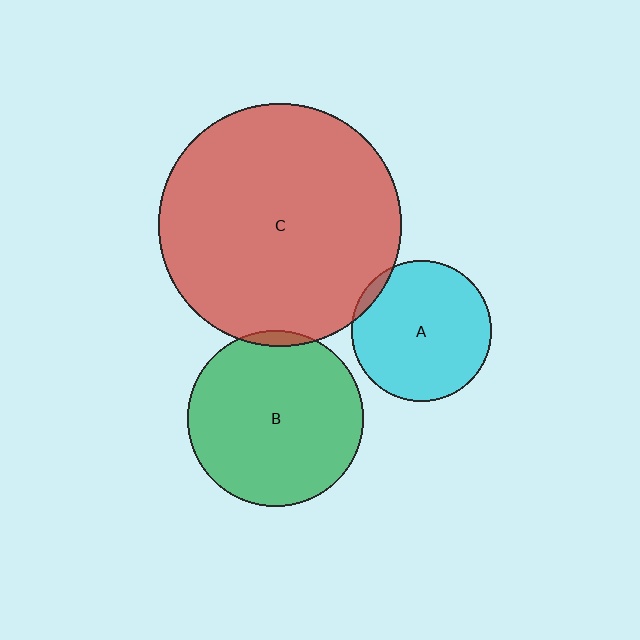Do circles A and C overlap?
Yes.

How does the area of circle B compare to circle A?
Approximately 1.6 times.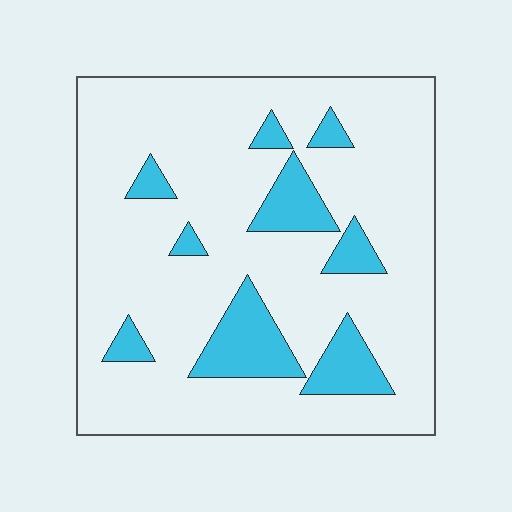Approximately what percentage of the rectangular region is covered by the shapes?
Approximately 15%.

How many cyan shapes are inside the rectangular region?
9.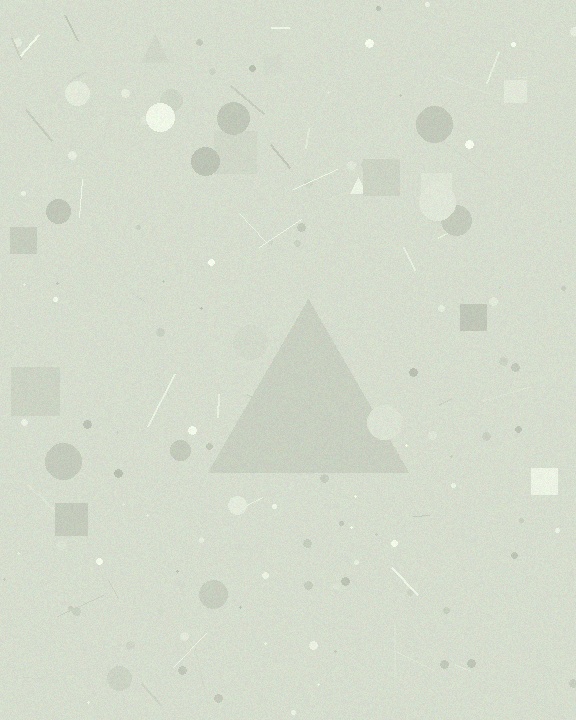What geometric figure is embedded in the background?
A triangle is embedded in the background.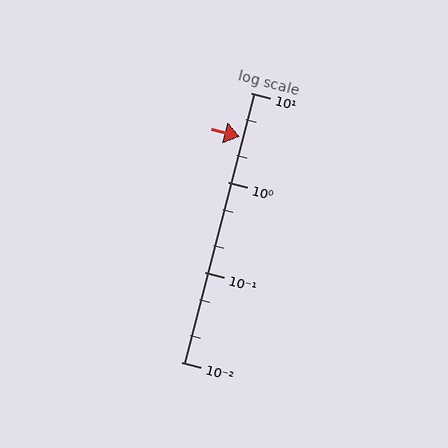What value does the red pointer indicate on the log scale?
The pointer indicates approximately 3.2.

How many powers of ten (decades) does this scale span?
The scale spans 3 decades, from 0.01 to 10.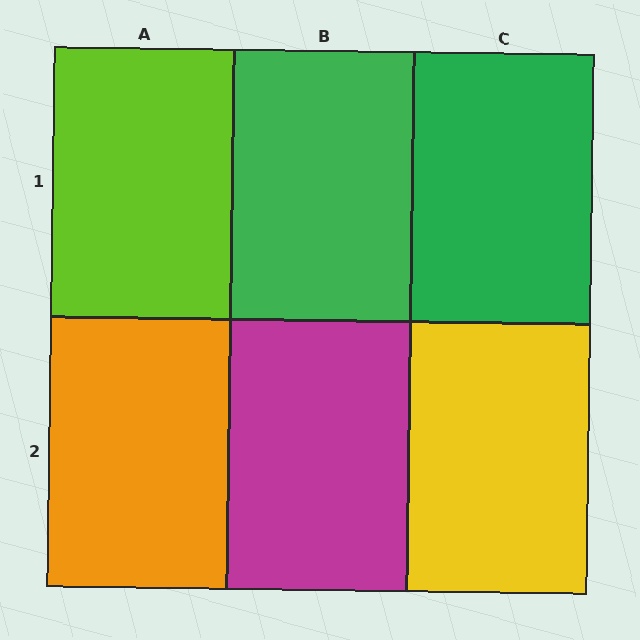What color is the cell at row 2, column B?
Magenta.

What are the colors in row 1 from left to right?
Lime, green, green.